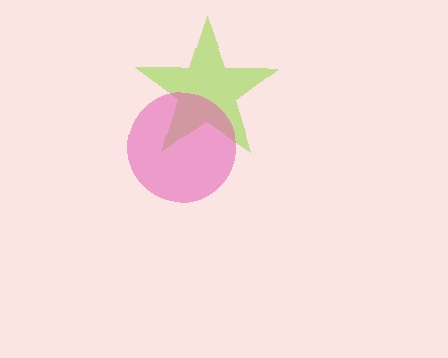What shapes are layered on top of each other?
The layered shapes are: a lime star, a pink circle.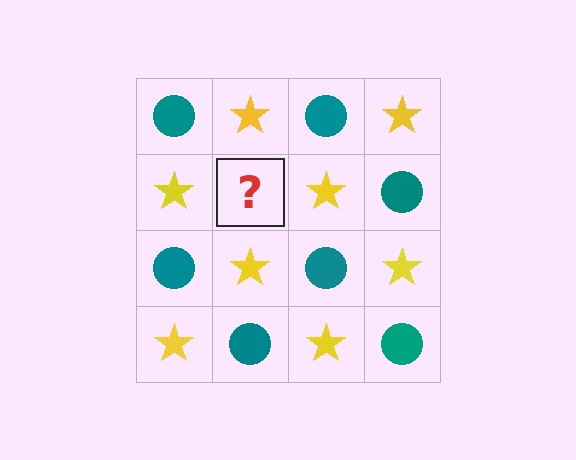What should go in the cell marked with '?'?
The missing cell should contain a teal circle.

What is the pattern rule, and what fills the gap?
The rule is that it alternates teal circle and yellow star in a checkerboard pattern. The gap should be filled with a teal circle.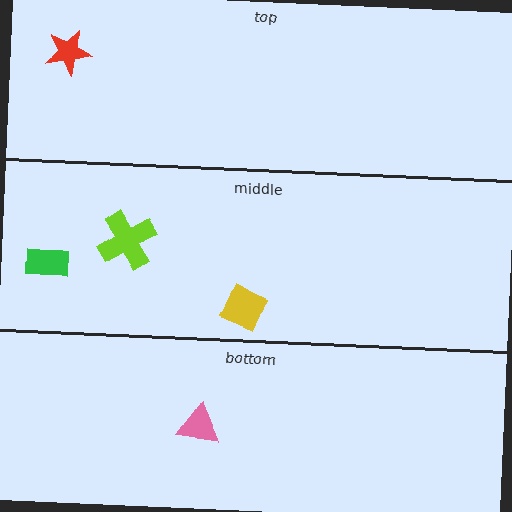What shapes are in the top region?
The red star.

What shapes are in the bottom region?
The pink triangle.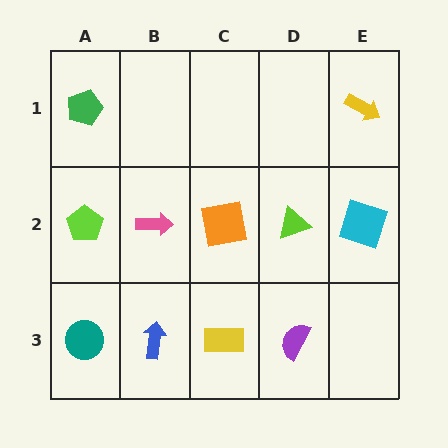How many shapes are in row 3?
4 shapes.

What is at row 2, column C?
An orange square.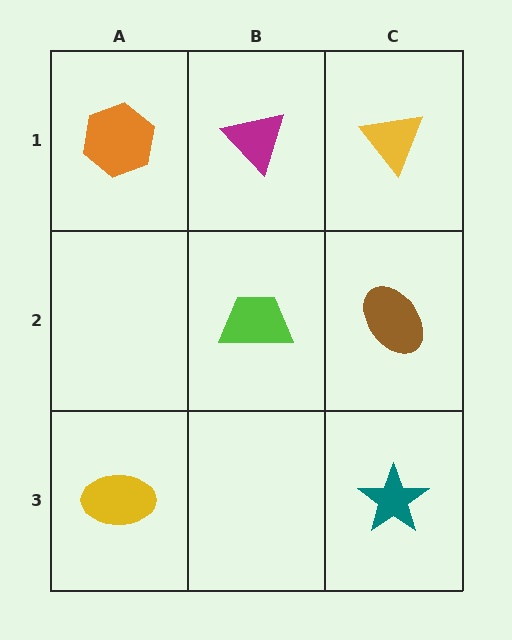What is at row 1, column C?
A yellow triangle.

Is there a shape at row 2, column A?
No, that cell is empty.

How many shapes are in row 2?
2 shapes.